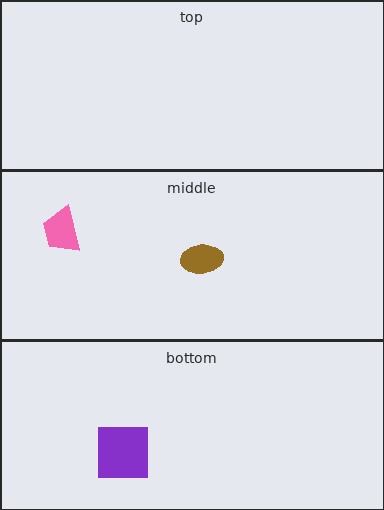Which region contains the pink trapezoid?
The middle region.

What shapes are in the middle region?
The brown ellipse, the pink trapezoid.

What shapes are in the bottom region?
The purple square.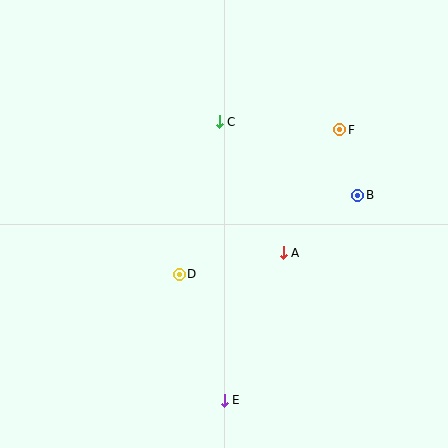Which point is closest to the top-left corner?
Point C is closest to the top-left corner.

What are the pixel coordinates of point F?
Point F is at (340, 130).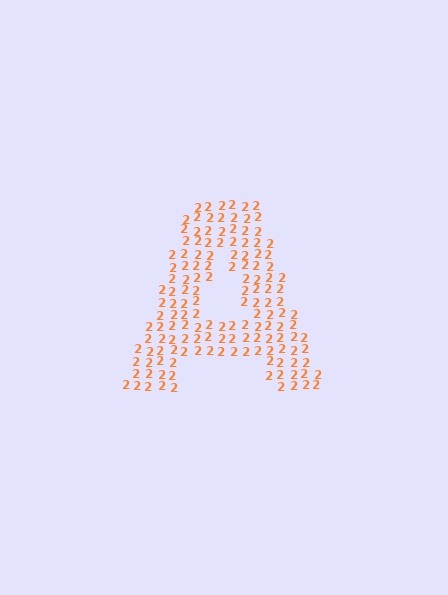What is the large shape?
The large shape is the letter A.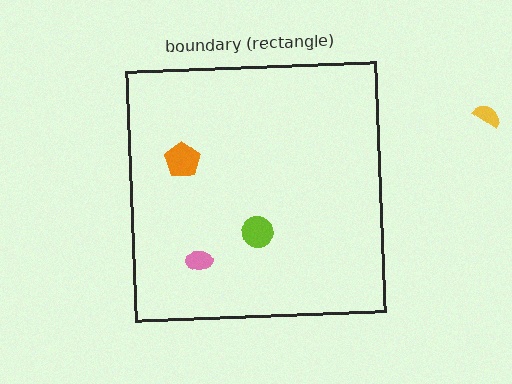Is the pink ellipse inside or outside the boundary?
Inside.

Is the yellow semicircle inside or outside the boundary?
Outside.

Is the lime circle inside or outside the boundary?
Inside.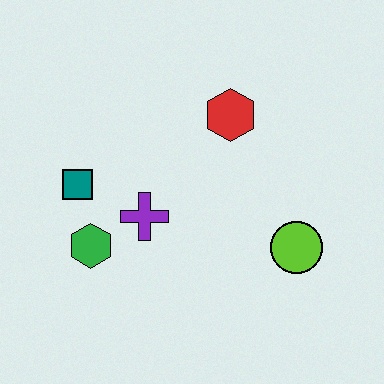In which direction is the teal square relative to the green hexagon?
The teal square is above the green hexagon.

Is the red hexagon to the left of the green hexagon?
No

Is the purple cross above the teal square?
No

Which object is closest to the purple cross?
The green hexagon is closest to the purple cross.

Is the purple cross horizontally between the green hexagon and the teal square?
No